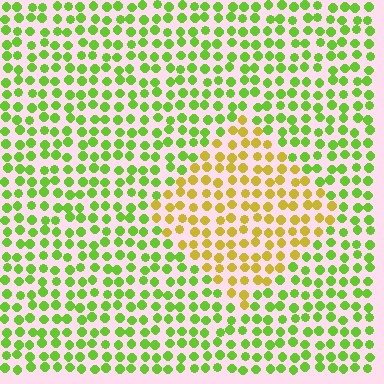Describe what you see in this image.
The image is filled with small lime elements in a uniform arrangement. A diamond-shaped region is visible where the elements are tinted to a slightly different hue, forming a subtle color boundary.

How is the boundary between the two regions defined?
The boundary is defined purely by a slight shift in hue (about 47 degrees). Spacing, size, and orientation are identical on both sides.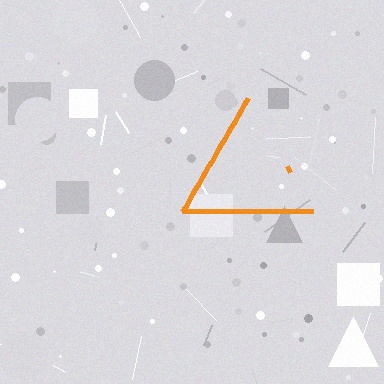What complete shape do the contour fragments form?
The contour fragments form a triangle.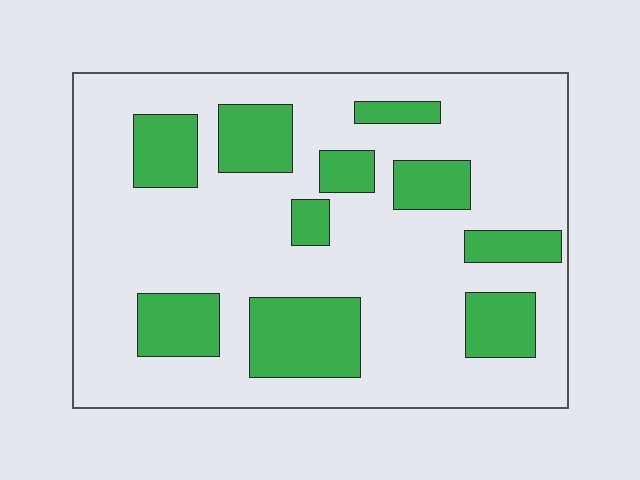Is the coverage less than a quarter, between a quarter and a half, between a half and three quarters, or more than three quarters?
Between a quarter and a half.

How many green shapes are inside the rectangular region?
10.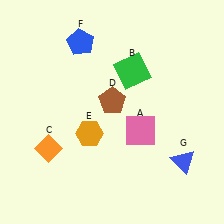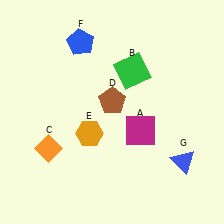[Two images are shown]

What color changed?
The square (A) changed from pink in Image 1 to magenta in Image 2.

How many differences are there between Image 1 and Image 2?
There is 1 difference between the two images.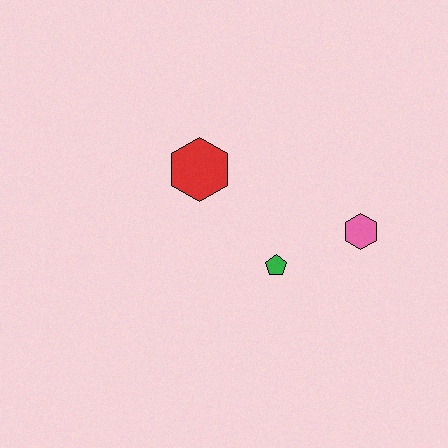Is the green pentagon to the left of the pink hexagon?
Yes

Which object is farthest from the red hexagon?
The pink hexagon is farthest from the red hexagon.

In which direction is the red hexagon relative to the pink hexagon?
The red hexagon is to the left of the pink hexagon.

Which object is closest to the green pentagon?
The pink hexagon is closest to the green pentagon.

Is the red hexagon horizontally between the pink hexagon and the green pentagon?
No